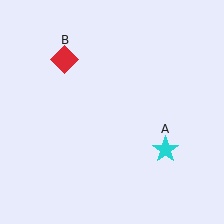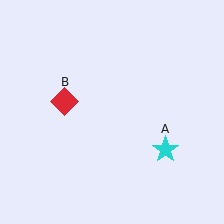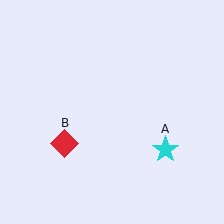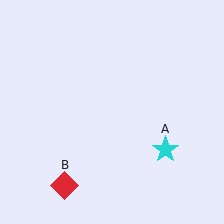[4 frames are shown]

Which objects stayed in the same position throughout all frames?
Cyan star (object A) remained stationary.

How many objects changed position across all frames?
1 object changed position: red diamond (object B).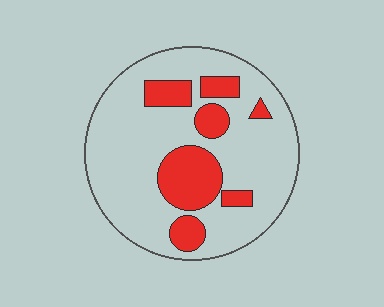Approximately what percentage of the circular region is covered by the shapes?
Approximately 25%.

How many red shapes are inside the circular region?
7.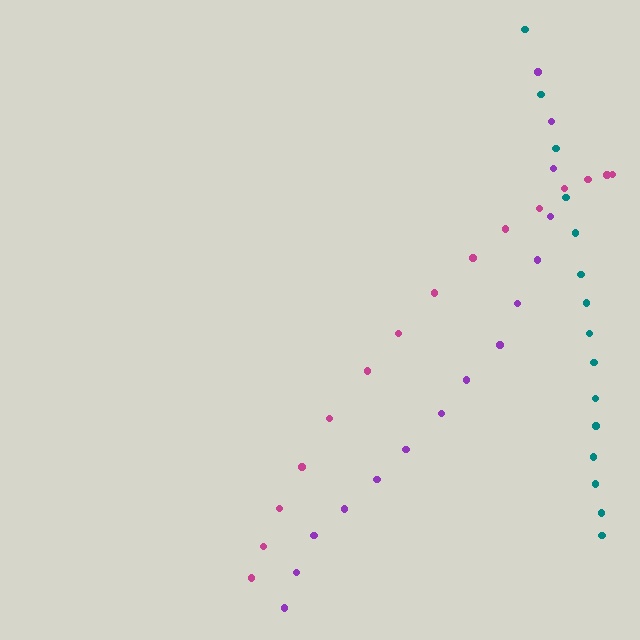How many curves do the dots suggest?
There are 3 distinct paths.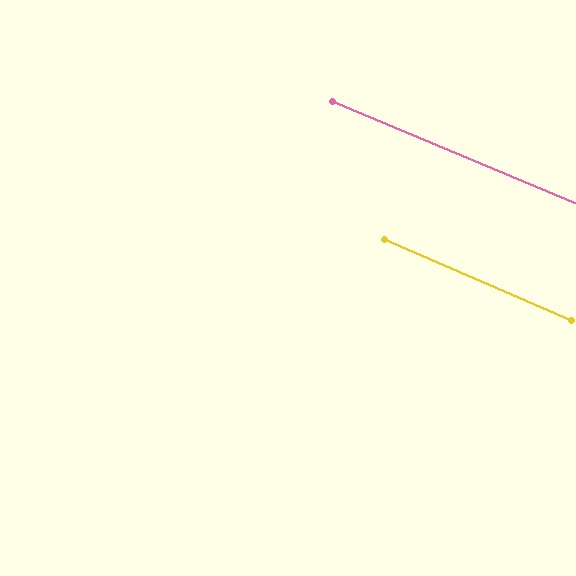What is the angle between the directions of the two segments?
Approximately 1 degree.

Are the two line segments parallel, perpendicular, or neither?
Parallel — their directions differ by only 0.8°.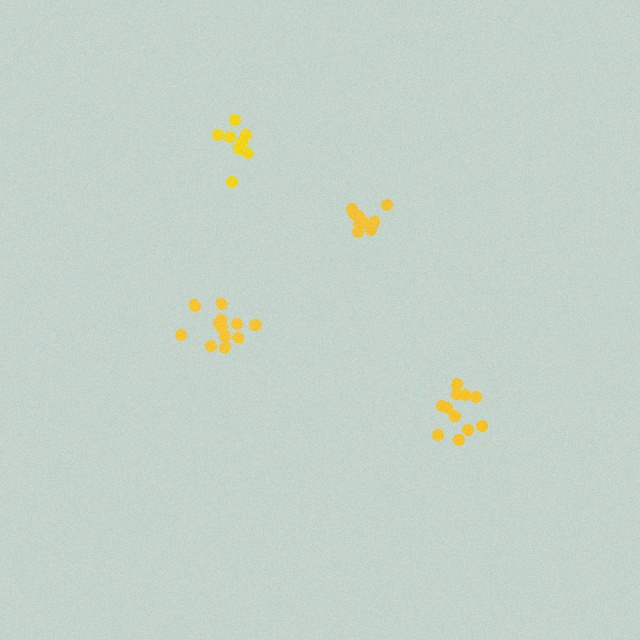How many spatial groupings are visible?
There are 4 spatial groupings.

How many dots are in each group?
Group 1: 9 dots, Group 2: 11 dots, Group 3: 12 dots, Group 4: 8 dots (40 total).